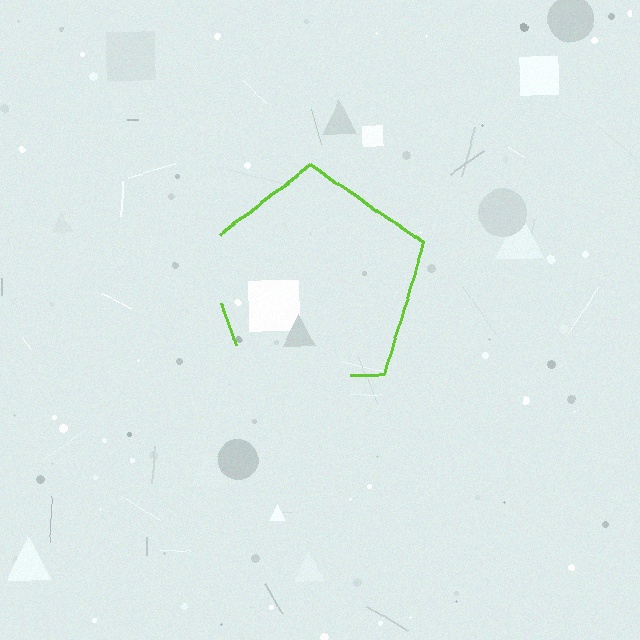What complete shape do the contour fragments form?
The contour fragments form a pentagon.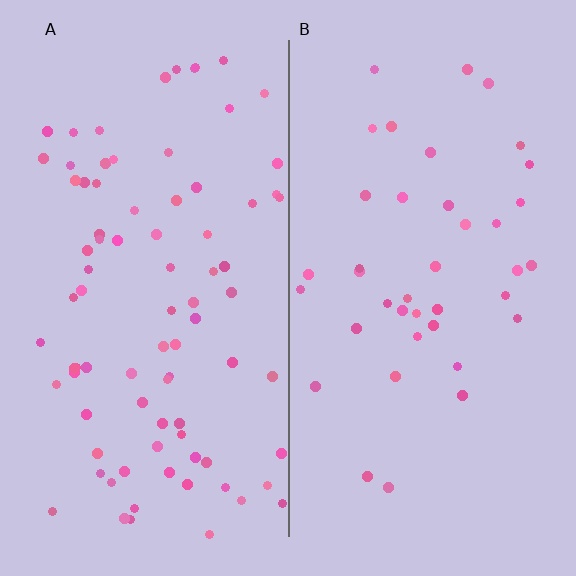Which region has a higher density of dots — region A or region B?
A (the left).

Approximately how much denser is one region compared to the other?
Approximately 2.1× — region A over region B.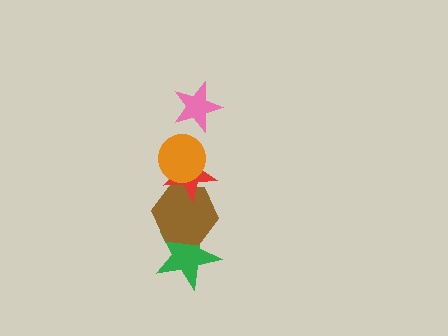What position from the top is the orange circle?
The orange circle is 2nd from the top.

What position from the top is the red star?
The red star is 3rd from the top.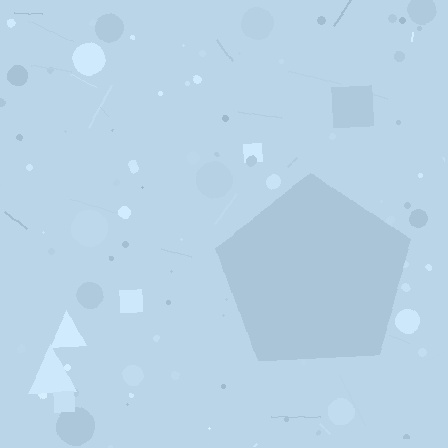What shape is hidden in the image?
A pentagon is hidden in the image.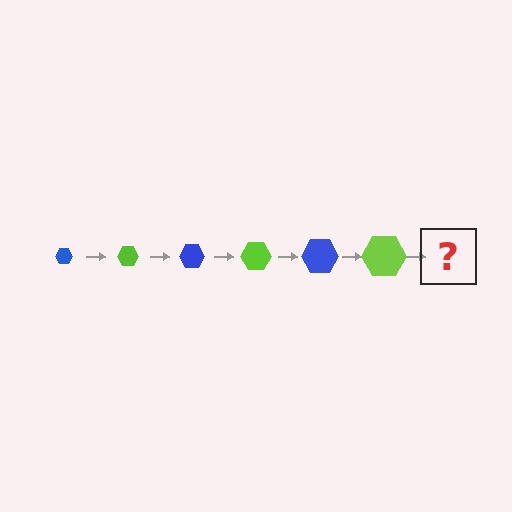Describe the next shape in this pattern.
It should be a blue hexagon, larger than the previous one.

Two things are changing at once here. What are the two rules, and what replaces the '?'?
The two rules are that the hexagon grows larger each step and the color cycles through blue and lime. The '?' should be a blue hexagon, larger than the previous one.